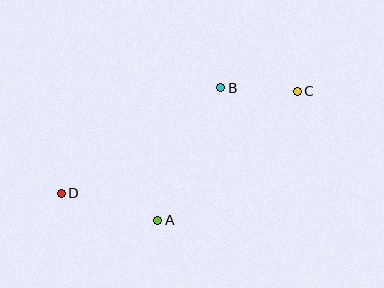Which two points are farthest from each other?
Points C and D are farthest from each other.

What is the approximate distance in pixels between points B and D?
The distance between B and D is approximately 191 pixels.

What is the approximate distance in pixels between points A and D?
The distance between A and D is approximately 100 pixels.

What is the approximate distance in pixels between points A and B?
The distance between A and B is approximately 147 pixels.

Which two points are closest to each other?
Points B and C are closest to each other.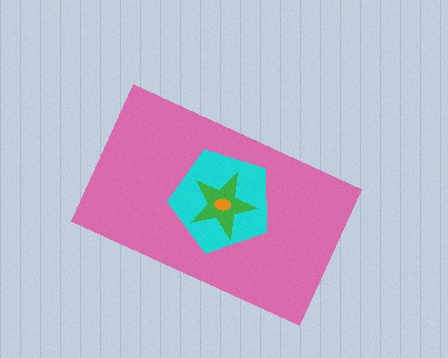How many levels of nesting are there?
4.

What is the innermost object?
The orange ellipse.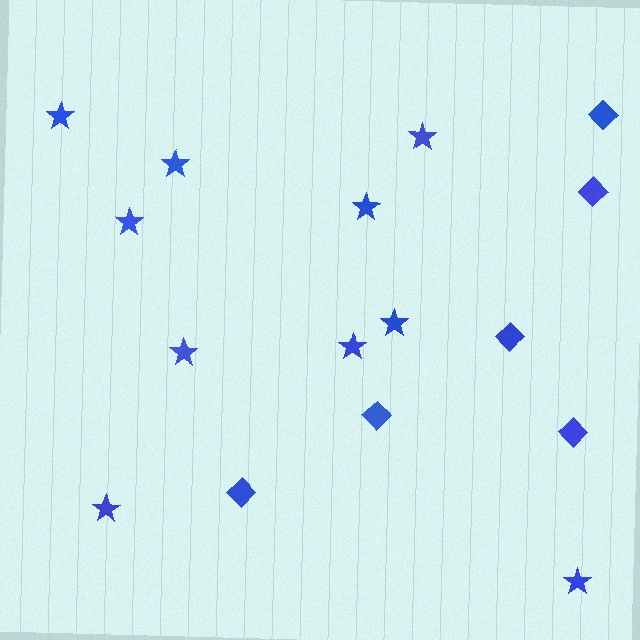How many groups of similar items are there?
There are 2 groups: one group of diamonds (6) and one group of stars (10).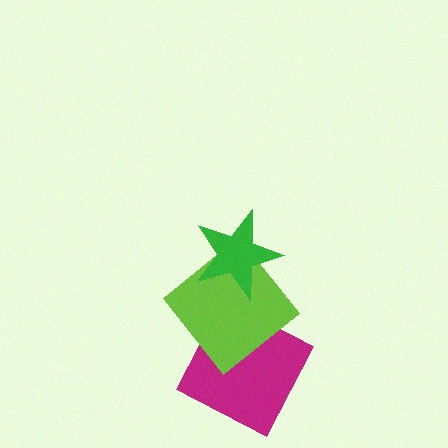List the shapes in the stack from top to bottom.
From top to bottom: the green star, the lime diamond, the magenta square.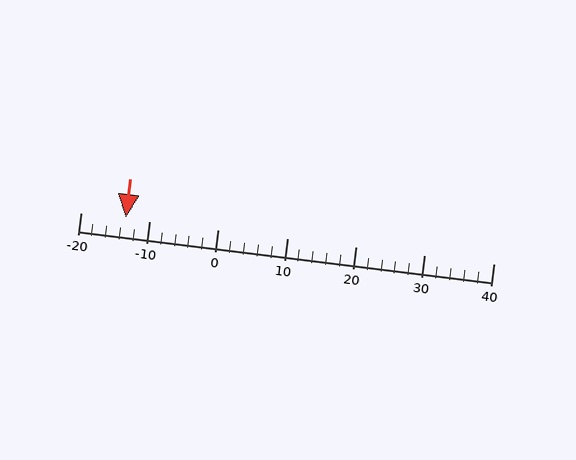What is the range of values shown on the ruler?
The ruler shows values from -20 to 40.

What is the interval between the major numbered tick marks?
The major tick marks are spaced 10 units apart.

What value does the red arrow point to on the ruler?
The red arrow points to approximately -13.